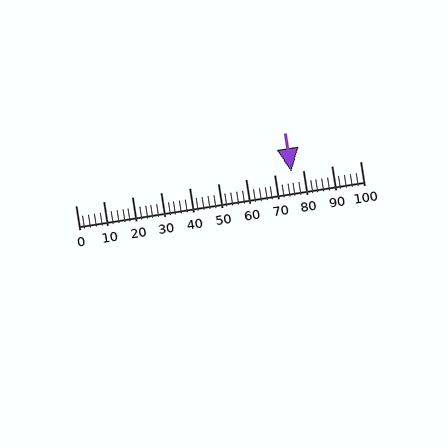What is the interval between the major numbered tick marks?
The major tick marks are spaced 10 units apart.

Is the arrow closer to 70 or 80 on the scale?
The arrow is closer to 80.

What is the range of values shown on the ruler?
The ruler shows values from 0 to 100.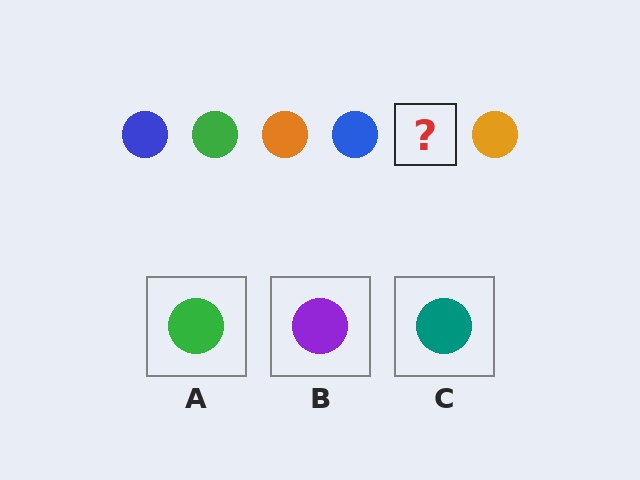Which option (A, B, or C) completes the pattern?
A.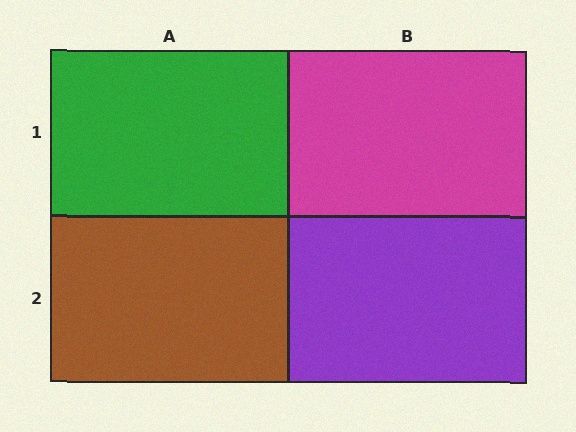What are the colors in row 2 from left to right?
Brown, purple.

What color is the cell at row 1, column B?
Magenta.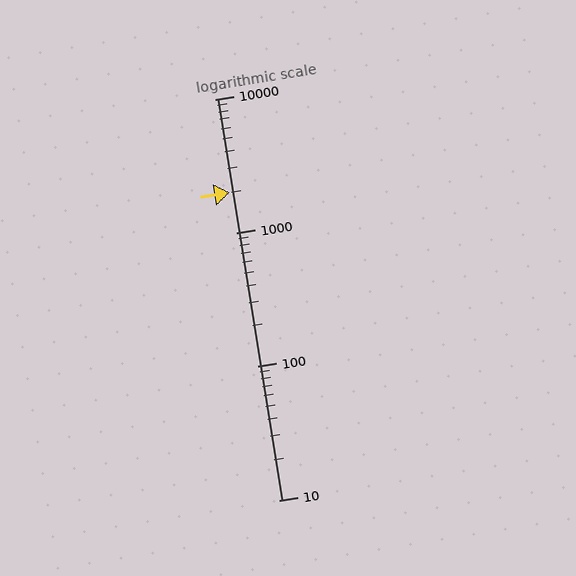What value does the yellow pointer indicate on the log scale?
The pointer indicates approximately 2000.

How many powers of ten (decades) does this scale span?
The scale spans 3 decades, from 10 to 10000.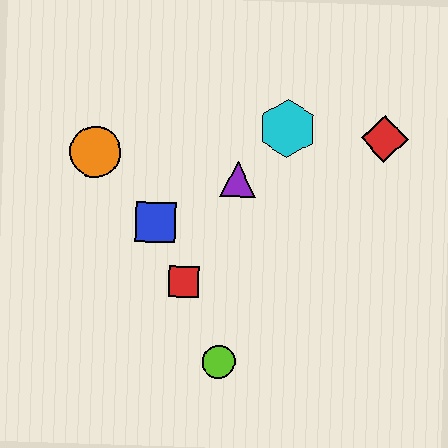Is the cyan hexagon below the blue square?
No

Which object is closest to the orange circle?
The blue square is closest to the orange circle.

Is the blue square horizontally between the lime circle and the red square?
No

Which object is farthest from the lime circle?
The red diamond is farthest from the lime circle.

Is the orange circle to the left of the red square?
Yes